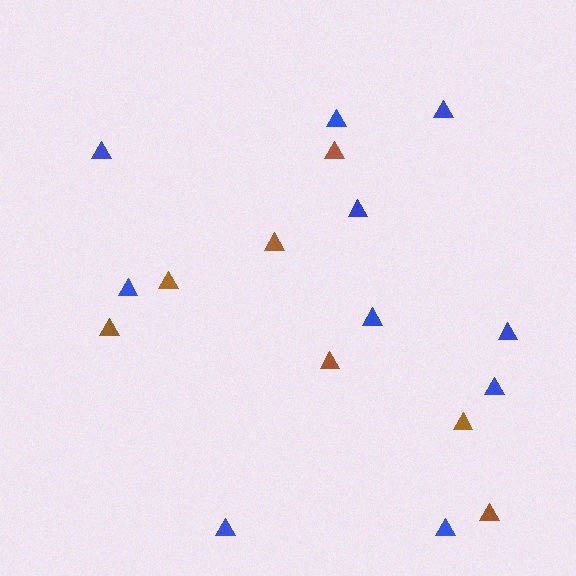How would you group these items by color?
There are 2 groups: one group of blue triangles (10) and one group of brown triangles (7).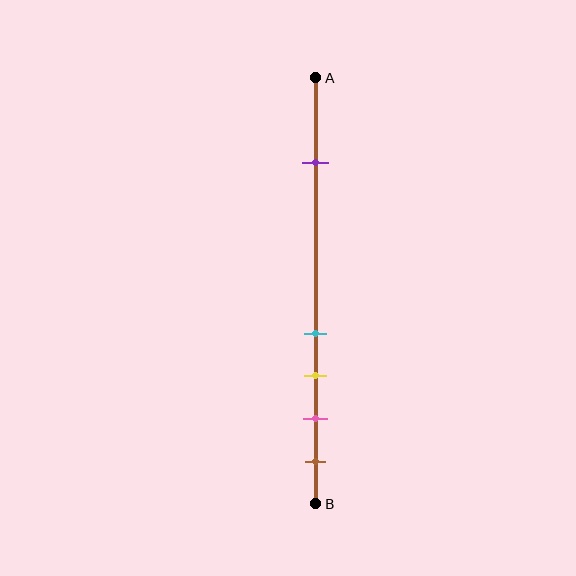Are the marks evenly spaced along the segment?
No, the marks are not evenly spaced.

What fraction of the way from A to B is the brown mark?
The brown mark is approximately 90% (0.9) of the way from A to B.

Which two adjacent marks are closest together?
The cyan and yellow marks are the closest adjacent pair.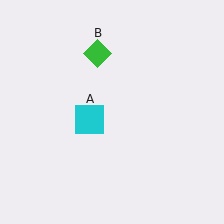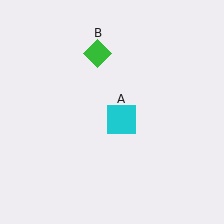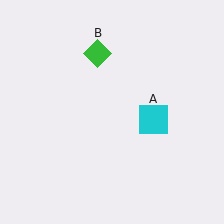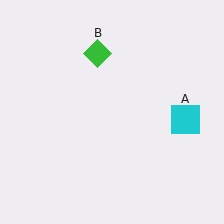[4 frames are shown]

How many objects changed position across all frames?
1 object changed position: cyan square (object A).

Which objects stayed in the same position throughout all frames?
Green diamond (object B) remained stationary.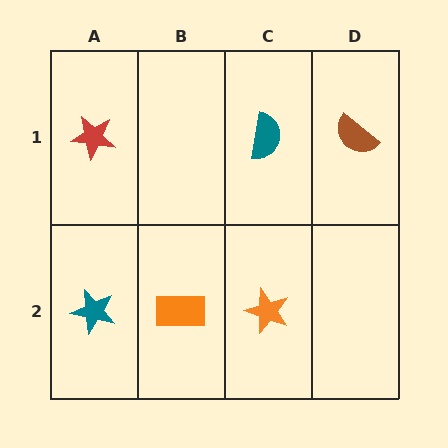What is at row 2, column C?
An orange star.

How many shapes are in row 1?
3 shapes.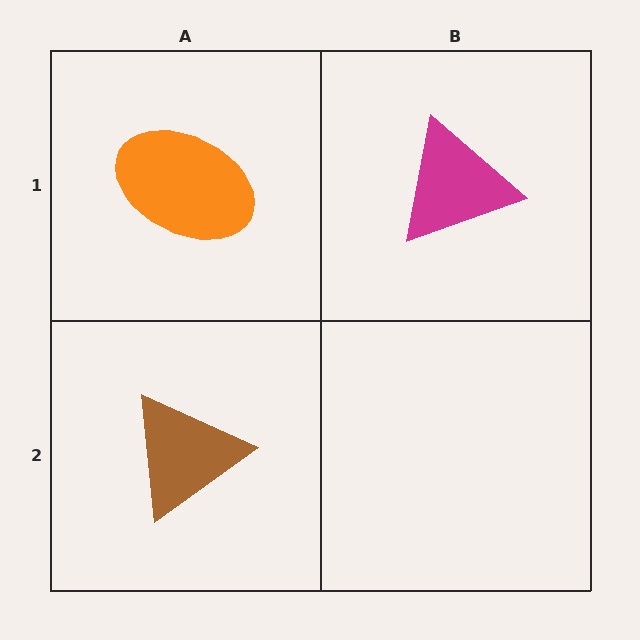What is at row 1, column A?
An orange ellipse.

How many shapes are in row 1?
2 shapes.